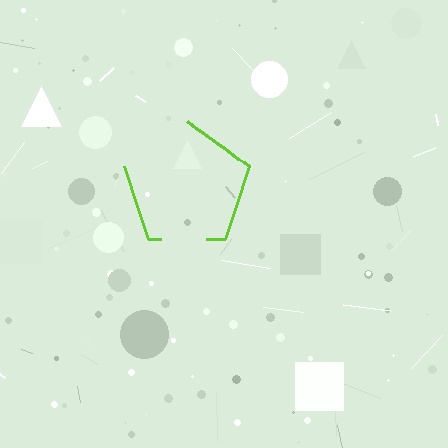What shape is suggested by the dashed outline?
The dashed outline suggests a pentagon.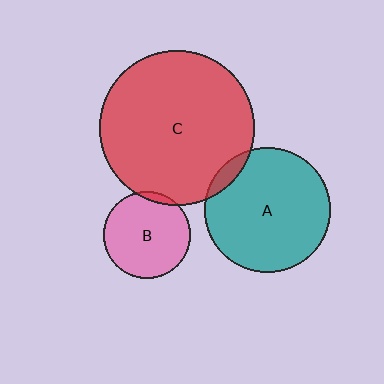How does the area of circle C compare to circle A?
Approximately 1.5 times.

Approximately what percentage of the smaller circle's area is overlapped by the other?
Approximately 5%.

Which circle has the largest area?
Circle C (red).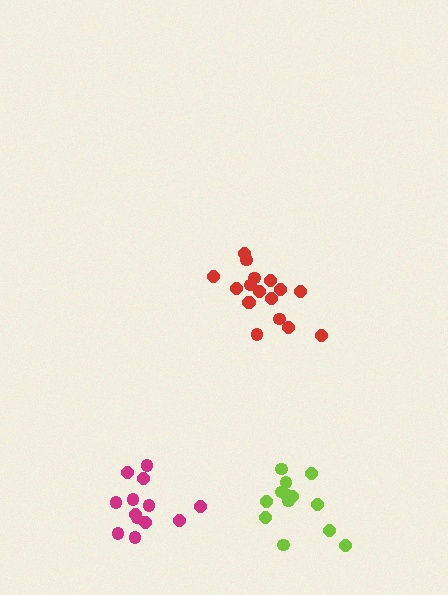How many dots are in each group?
Group 1: 13 dots, Group 2: 17 dots, Group 3: 13 dots (43 total).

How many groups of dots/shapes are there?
There are 3 groups.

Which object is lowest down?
The magenta cluster is bottommost.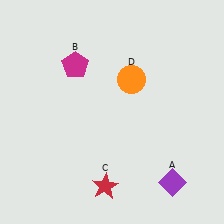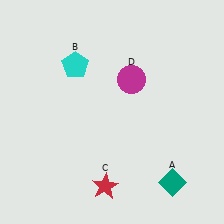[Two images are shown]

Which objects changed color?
A changed from purple to teal. B changed from magenta to cyan. D changed from orange to magenta.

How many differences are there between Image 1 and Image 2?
There are 3 differences between the two images.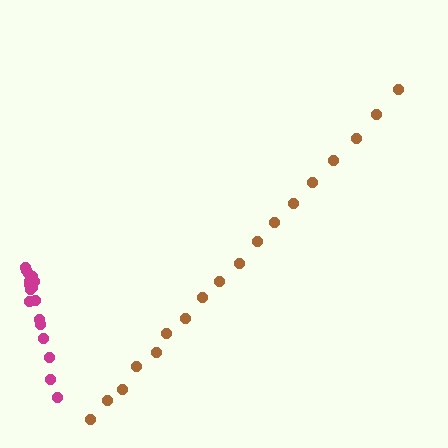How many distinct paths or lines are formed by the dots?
There are 2 distinct paths.